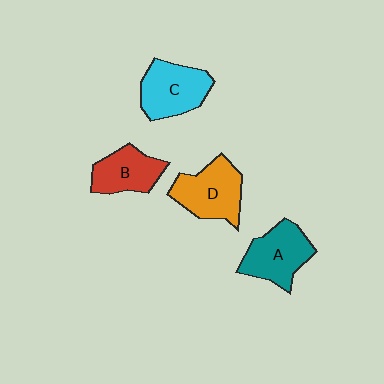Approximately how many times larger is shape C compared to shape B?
Approximately 1.2 times.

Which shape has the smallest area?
Shape B (red).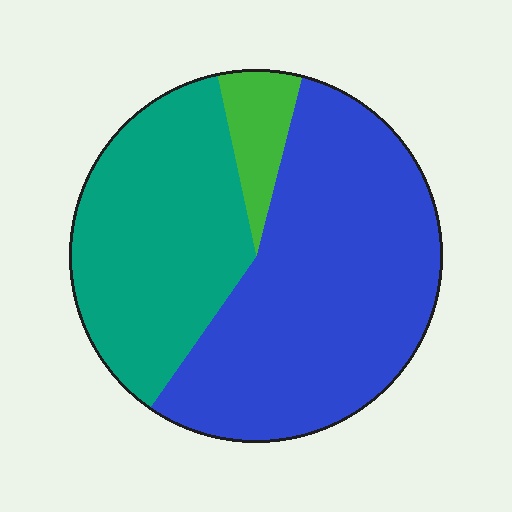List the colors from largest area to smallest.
From largest to smallest: blue, teal, green.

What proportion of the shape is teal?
Teal takes up about three eighths (3/8) of the shape.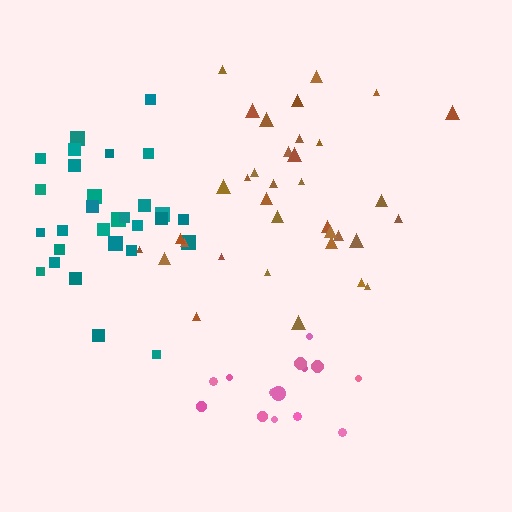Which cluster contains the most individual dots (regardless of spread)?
Brown (35).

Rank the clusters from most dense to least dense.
pink, teal, brown.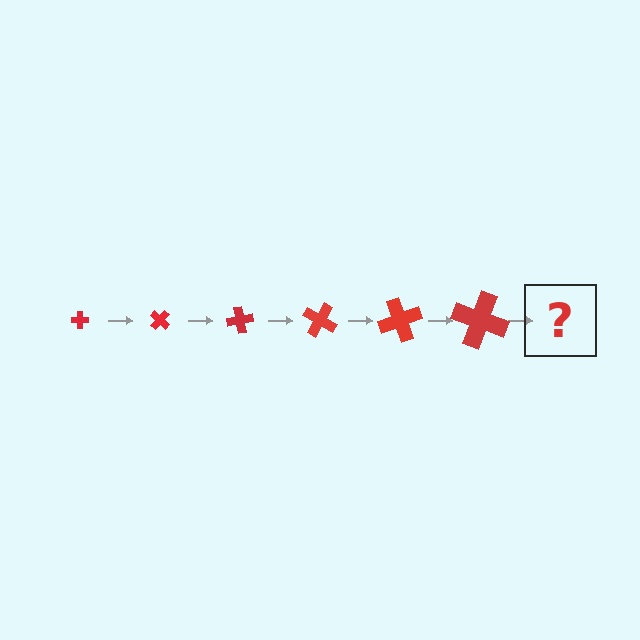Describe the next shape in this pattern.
It should be a cross, larger than the previous one and rotated 240 degrees from the start.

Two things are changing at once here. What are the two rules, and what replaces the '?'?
The two rules are that the cross grows larger each step and it rotates 40 degrees each step. The '?' should be a cross, larger than the previous one and rotated 240 degrees from the start.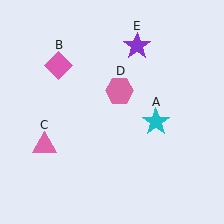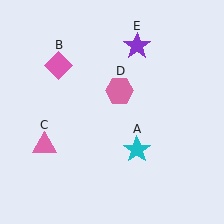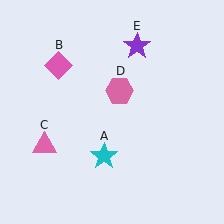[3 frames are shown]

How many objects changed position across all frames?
1 object changed position: cyan star (object A).